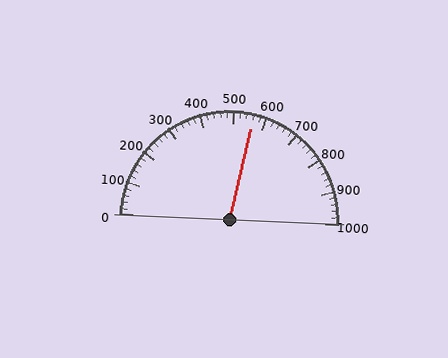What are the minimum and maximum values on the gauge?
The gauge ranges from 0 to 1000.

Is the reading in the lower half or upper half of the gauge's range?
The reading is in the upper half of the range (0 to 1000).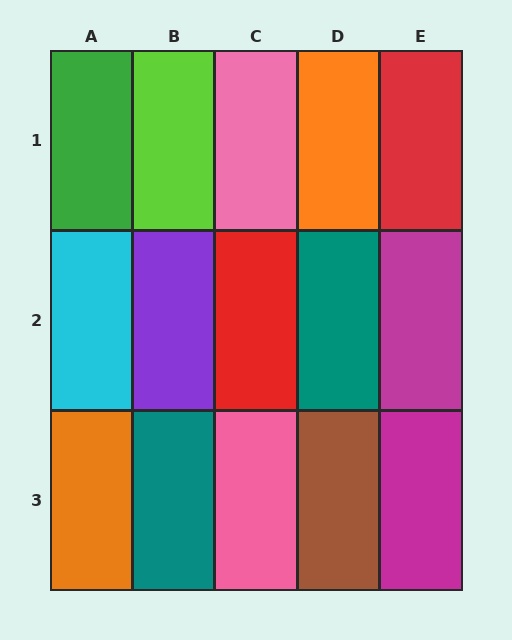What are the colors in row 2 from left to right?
Cyan, purple, red, teal, magenta.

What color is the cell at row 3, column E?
Magenta.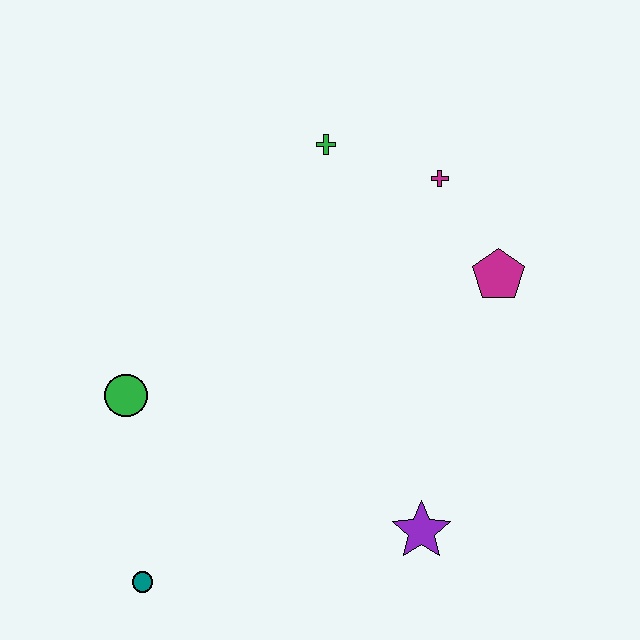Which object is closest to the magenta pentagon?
The magenta cross is closest to the magenta pentagon.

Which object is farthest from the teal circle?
The magenta cross is farthest from the teal circle.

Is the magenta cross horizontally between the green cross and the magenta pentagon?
Yes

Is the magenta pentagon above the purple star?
Yes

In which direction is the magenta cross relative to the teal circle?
The magenta cross is above the teal circle.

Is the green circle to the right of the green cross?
No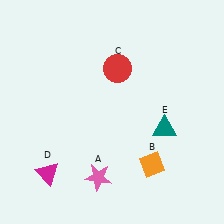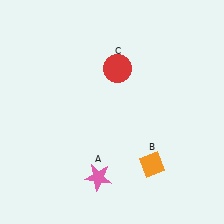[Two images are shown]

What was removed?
The teal triangle (E), the magenta triangle (D) were removed in Image 2.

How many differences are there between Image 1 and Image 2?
There are 2 differences between the two images.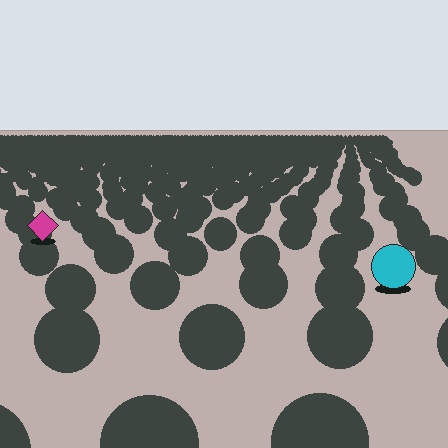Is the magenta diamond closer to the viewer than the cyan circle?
No. The cyan circle is closer — you can tell from the texture gradient: the ground texture is coarser near it.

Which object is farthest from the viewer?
The magenta diamond is farthest from the viewer. It appears smaller and the ground texture around it is denser.